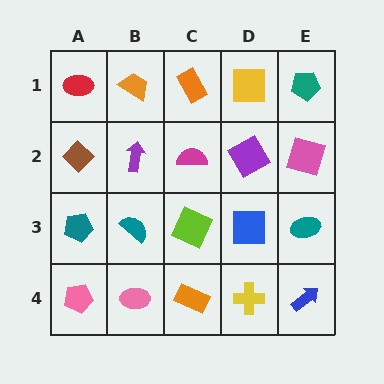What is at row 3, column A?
A teal pentagon.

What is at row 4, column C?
An orange rectangle.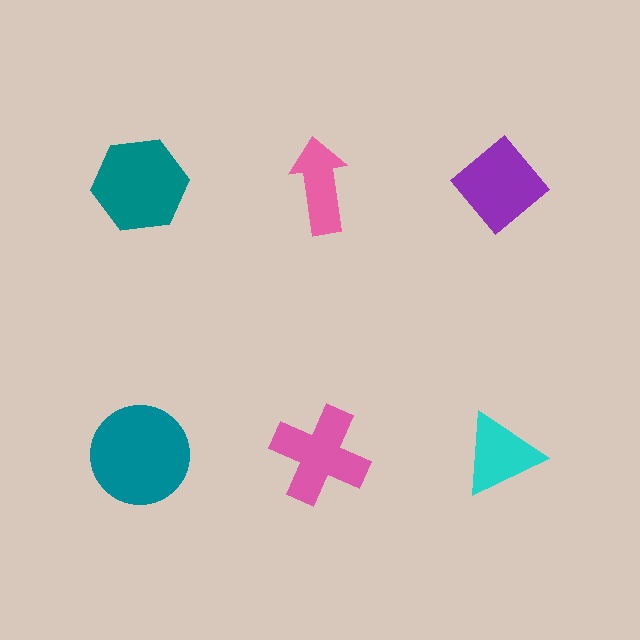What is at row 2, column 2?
A pink cross.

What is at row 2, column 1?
A teal circle.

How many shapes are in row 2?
3 shapes.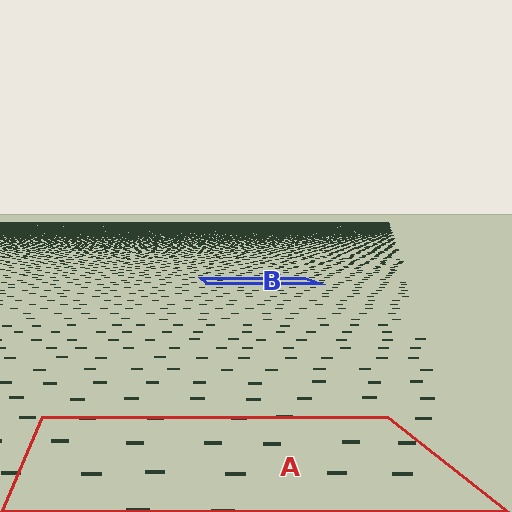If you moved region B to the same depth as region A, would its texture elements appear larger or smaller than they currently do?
They would appear larger. At a closer depth, the same texture elements are projected at a bigger on-screen size.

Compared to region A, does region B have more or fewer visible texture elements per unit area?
Region B has more texture elements per unit area — they are packed more densely because it is farther away.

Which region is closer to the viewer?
Region A is closer. The texture elements there are larger and more spread out.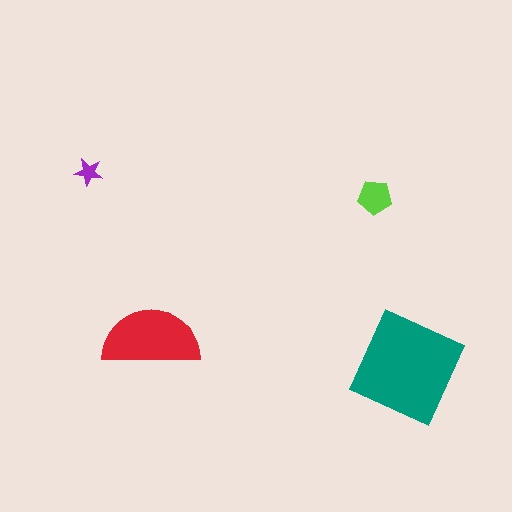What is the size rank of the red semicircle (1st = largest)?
2nd.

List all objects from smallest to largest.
The purple star, the lime pentagon, the red semicircle, the teal diamond.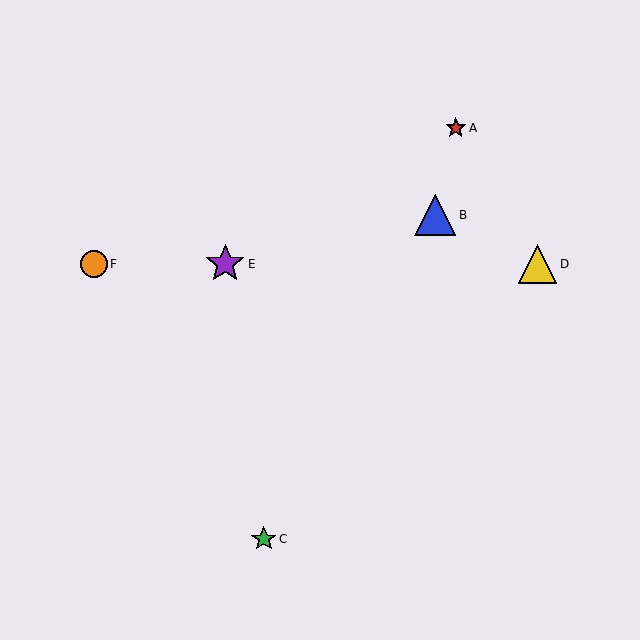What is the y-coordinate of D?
Object D is at y≈264.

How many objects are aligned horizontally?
3 objects (D, E, F) are aligned horizontally.